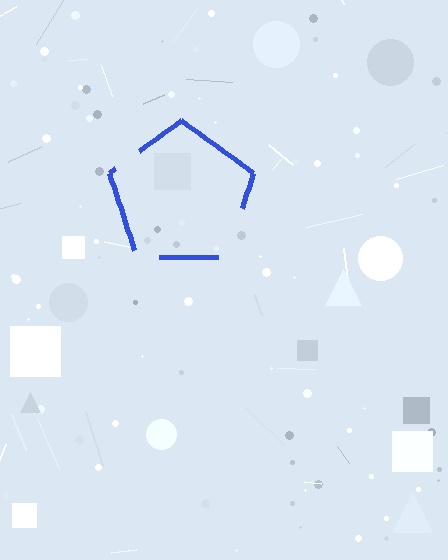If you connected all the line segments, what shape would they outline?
They would outline a pentagon.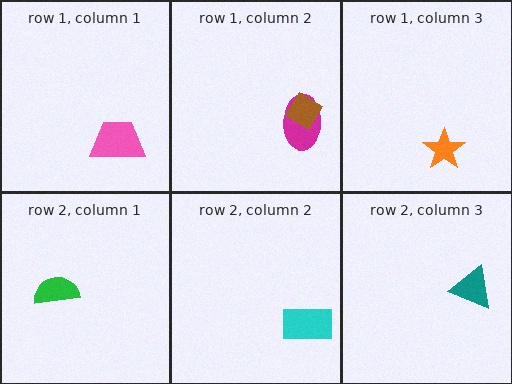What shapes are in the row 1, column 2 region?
The magenta ellipse, the brown diamond.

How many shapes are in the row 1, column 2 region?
2.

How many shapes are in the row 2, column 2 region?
1.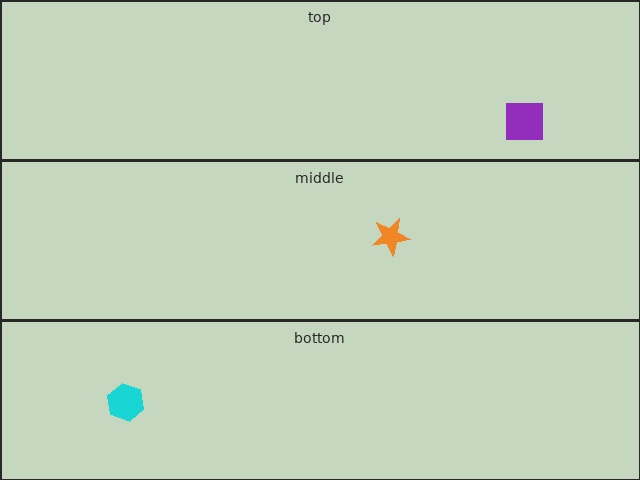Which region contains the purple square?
The top region.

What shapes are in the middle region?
The orange star.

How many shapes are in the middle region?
1.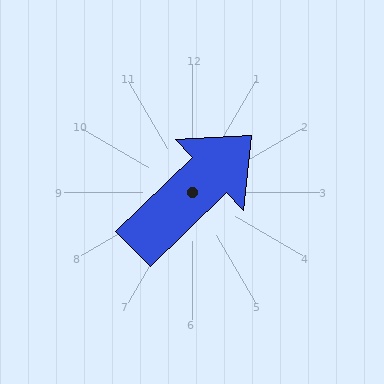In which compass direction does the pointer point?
Northeast.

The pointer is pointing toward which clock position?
Roughly 2 o'clock.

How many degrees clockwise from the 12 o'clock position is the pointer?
Approximately 46 degrees.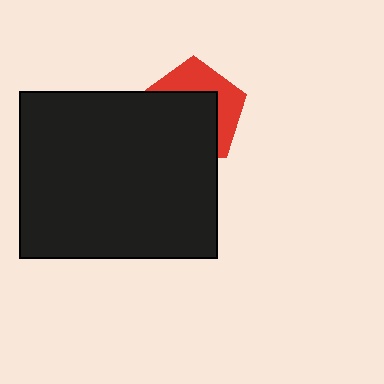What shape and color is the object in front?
The object in front is a black rectangle.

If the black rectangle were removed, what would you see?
You would see the complete red pentagon.